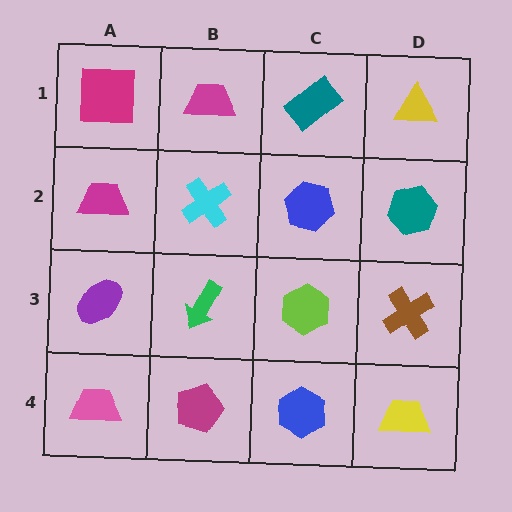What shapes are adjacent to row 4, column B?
A green arrow (row 3, column B), a pink trapezoid (row 4, column A), a blue hexagon (row 4, column C).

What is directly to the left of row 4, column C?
A magenta pentagon.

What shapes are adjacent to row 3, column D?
A teal hexagon (row 2, column D), a yellow trapezoid (row 4, column D), a lime hexagon (row 3, column C).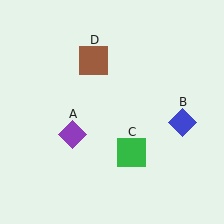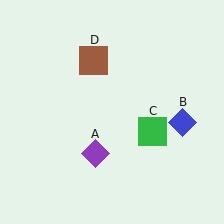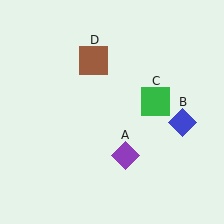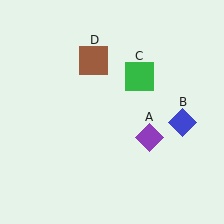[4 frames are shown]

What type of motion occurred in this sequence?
The purple diamond (object A), green square (object C) rotated counterclockwise around the center of the scene.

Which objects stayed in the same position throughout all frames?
Blue diamond (object B) and brown square (object D) remained stationary.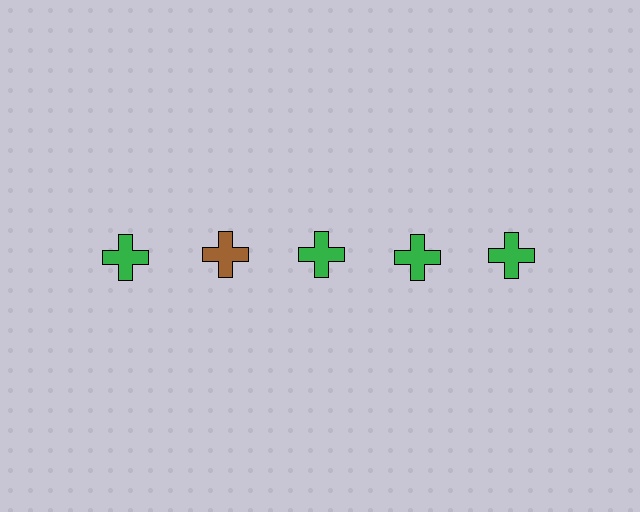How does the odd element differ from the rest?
It has a different color: brown instead of green.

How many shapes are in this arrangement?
There are 5 shapes arranged in a grid pattern.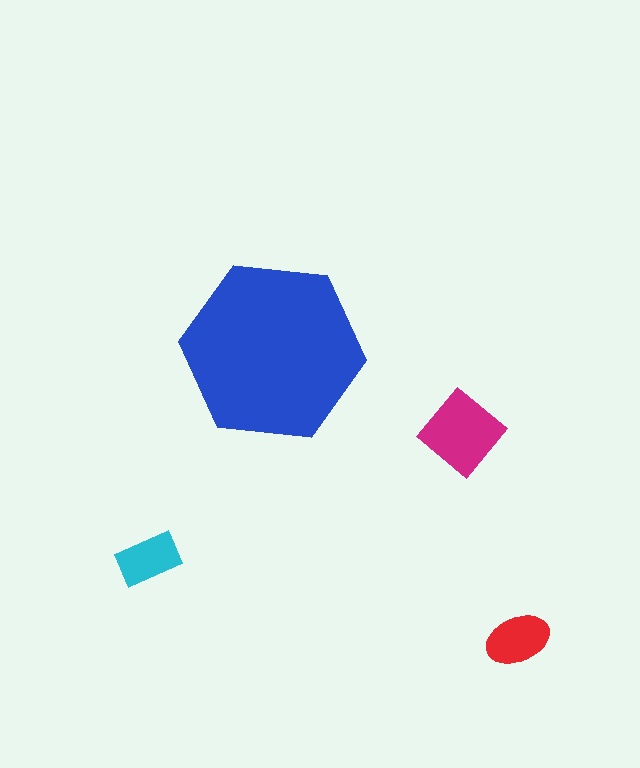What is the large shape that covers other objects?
A blue hexagon.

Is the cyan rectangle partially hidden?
No, the cyan rectangle is fully visible.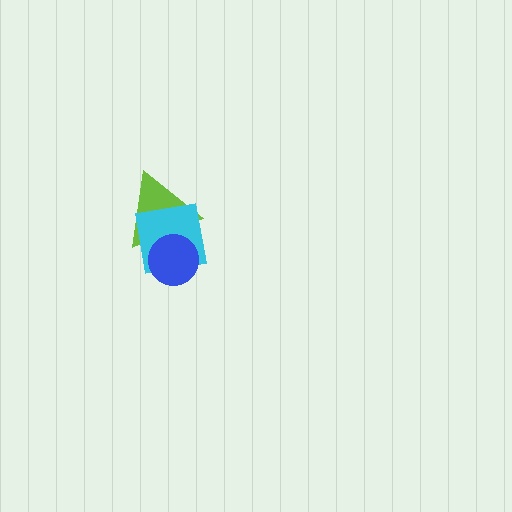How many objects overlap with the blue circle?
2 objects overlap with the blue circle.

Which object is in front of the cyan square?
The blue circle is in front of the cyan square.